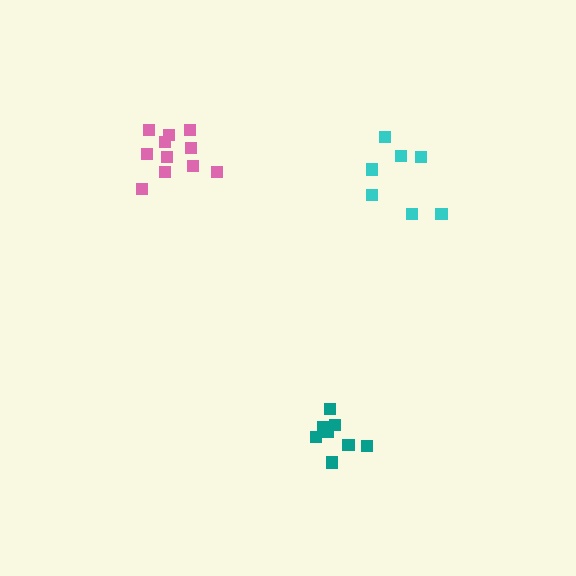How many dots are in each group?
Group 1: 8 dots, Group 2: 11 dots, Group 3: 7 dots (26 total).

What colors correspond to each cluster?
The clusters are colored: teal, pink, cyan.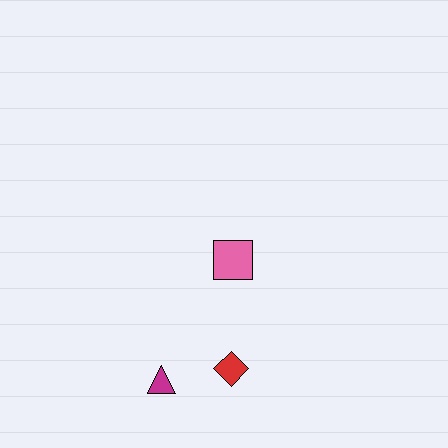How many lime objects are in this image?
There are no lime objects.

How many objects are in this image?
There are 3 objects.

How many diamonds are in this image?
There is 1 diamond.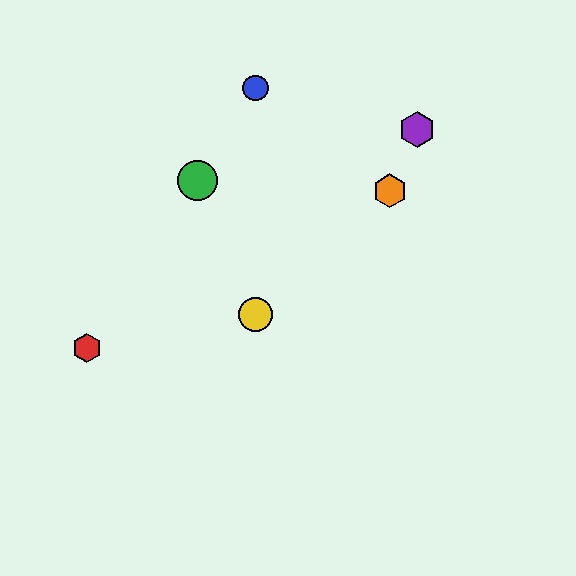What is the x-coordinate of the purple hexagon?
The purple hexagon is at x≈417.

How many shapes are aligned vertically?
2 shapes (the blue circle, the yellow circle) are aligned vertically.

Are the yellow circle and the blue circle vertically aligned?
Yes, both are at x≈256.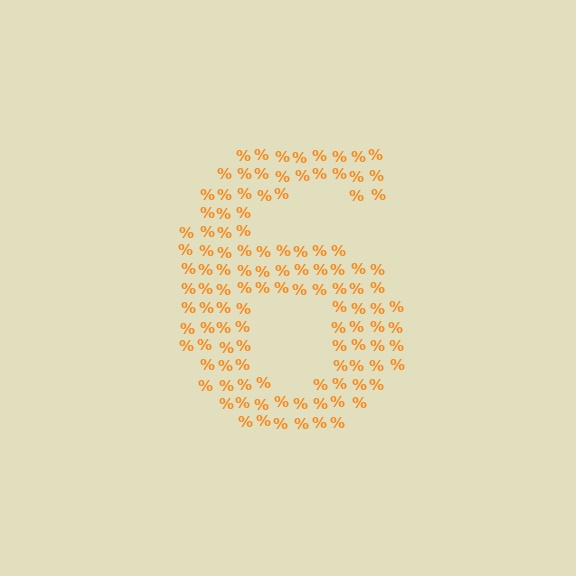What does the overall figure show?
The overall figure shows the digit 6.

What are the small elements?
The small elements are percent signs.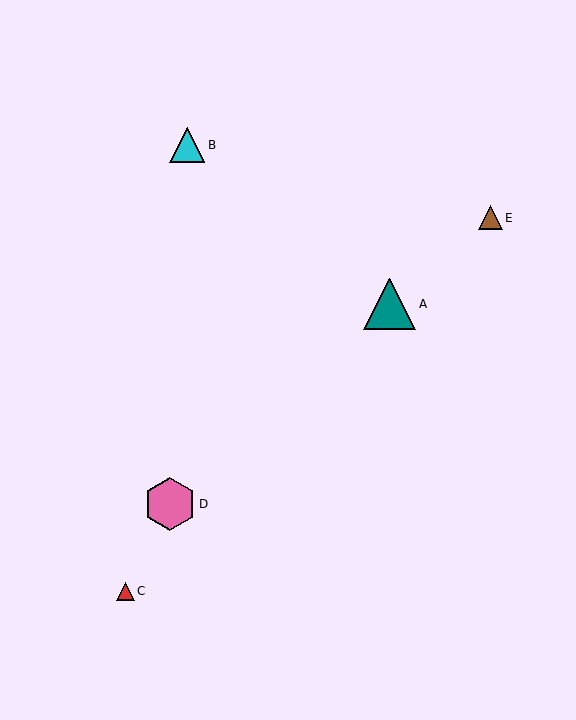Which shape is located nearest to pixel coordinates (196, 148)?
The cyan triangle (labeled B) at (187, 145) is nearest to that location.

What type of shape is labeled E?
Shape E is a brown triangle.